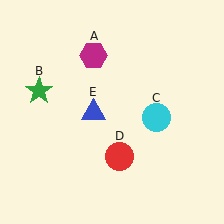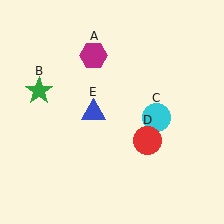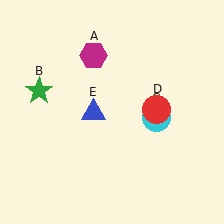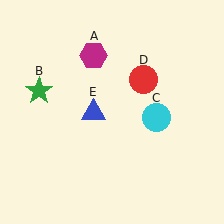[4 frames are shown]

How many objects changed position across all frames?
1 object changed position: red circle (object D).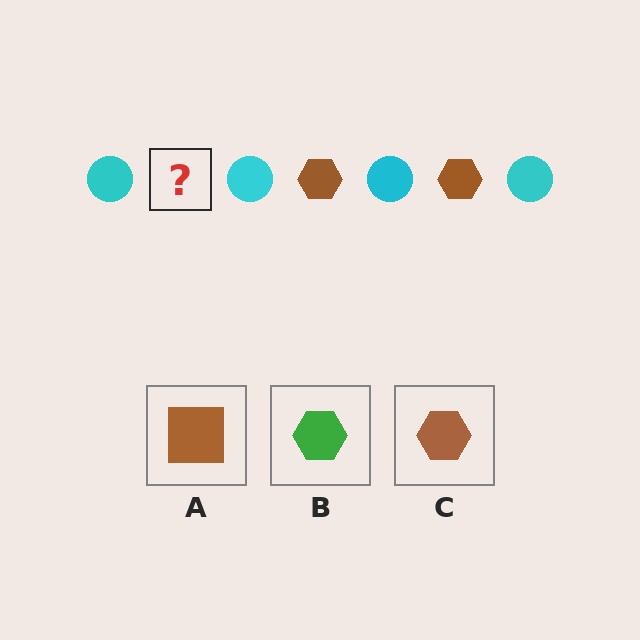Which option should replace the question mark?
Option C.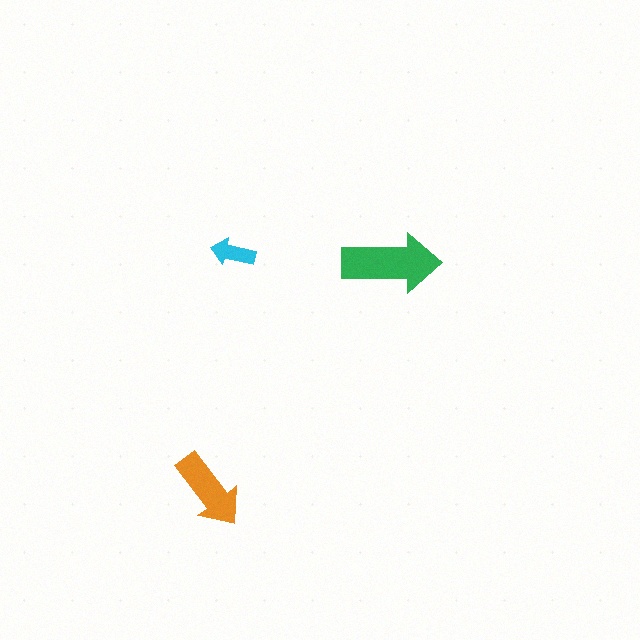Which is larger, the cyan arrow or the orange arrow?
The orange one.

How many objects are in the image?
There are 3 objects in the image.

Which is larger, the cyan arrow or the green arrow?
The green one.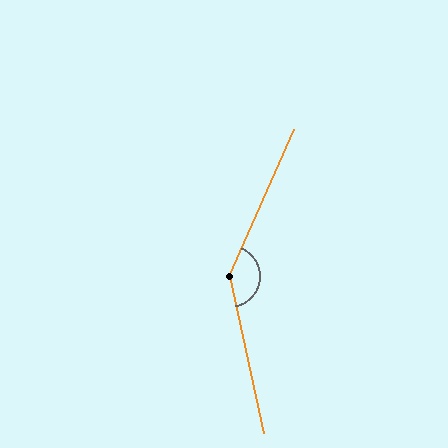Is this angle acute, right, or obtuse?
It is obtuse.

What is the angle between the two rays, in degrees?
Approximately 144 degrees.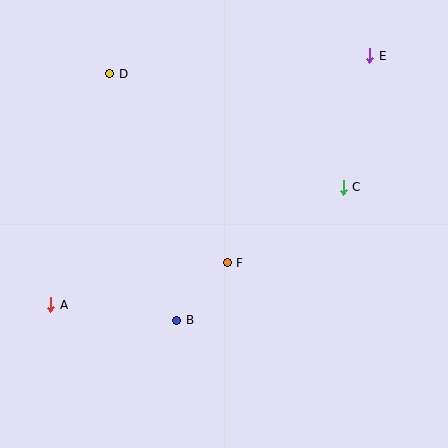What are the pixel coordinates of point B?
Point B is at (177, 320).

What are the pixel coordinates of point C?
Point C is at (343, 187).